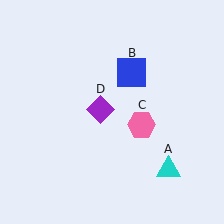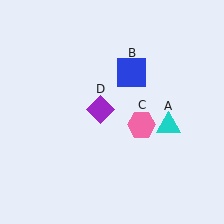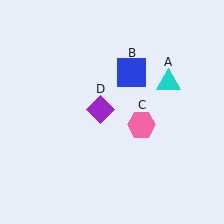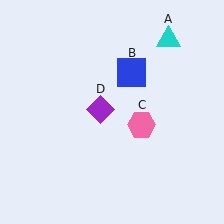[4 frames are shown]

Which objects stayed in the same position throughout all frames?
Blue square (object B) and pink hexagon (object C) and purple diamond (object D) remained stationary.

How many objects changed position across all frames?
1 object changed position: cyan triangle (object A).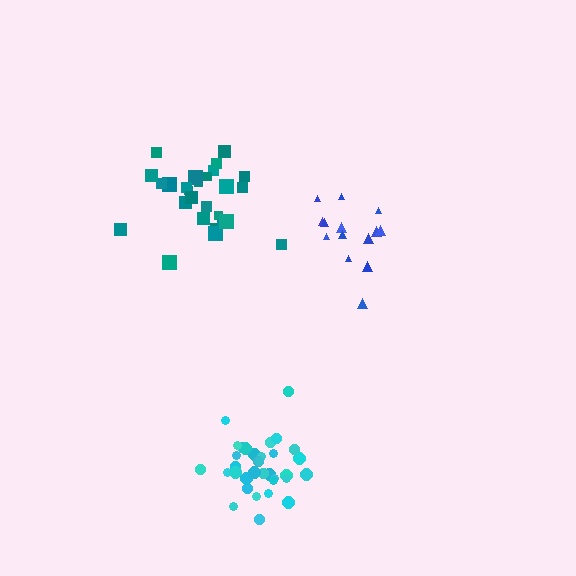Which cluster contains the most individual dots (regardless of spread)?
Cyan (35).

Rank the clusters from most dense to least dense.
cyan, teal, blue.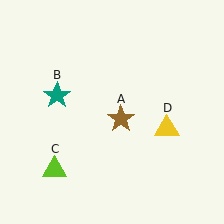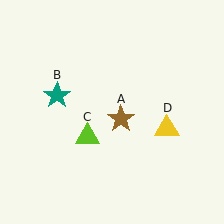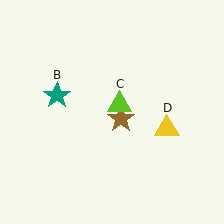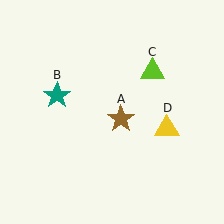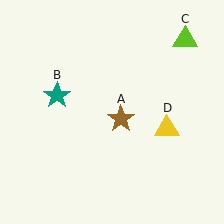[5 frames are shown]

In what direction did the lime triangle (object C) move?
The lime triangle (object C) moved up and to the right.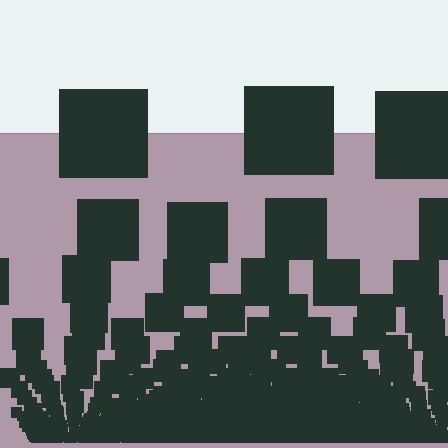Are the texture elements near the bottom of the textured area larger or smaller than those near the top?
Smaller. The gradient is inverted — elements near the bottom are smaller and denser.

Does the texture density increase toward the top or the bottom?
Density increases toward the bottom.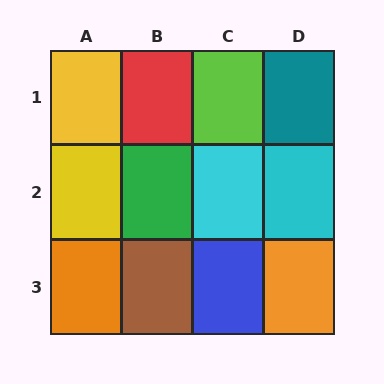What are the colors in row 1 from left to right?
Yellow, red, lime, teal.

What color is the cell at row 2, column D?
Cyan.